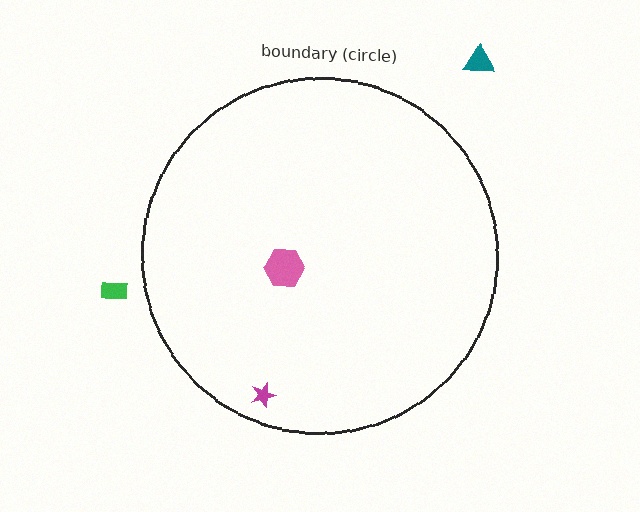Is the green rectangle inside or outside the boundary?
Outside.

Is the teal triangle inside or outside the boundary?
Outside.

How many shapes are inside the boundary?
2 inside, 2 outside.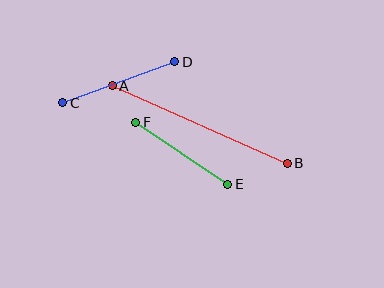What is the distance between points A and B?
The distance is approximately 191 pixels.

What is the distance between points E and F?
The distance is approximately 111 pixels.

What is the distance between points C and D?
The distance is approximately 119 pixels.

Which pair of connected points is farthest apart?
Points A and B are farthest apart.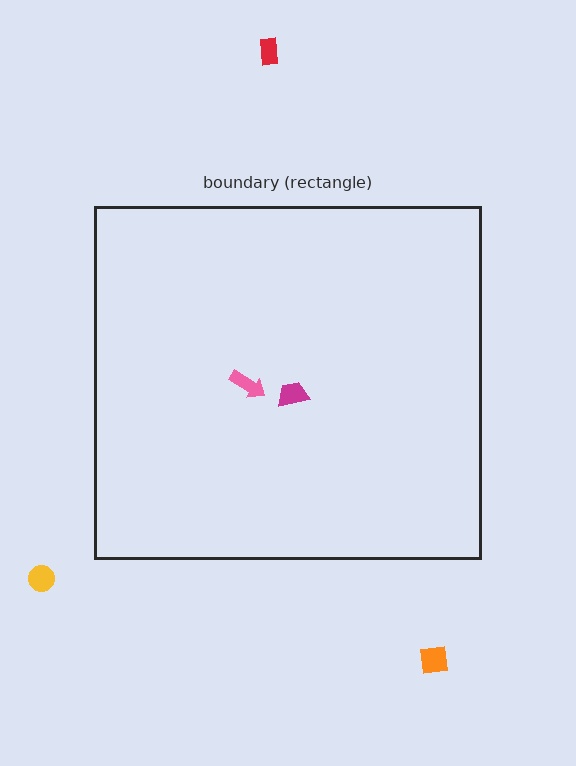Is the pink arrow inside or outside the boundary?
Inside.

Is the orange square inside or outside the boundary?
Outside.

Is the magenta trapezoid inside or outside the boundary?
Inside.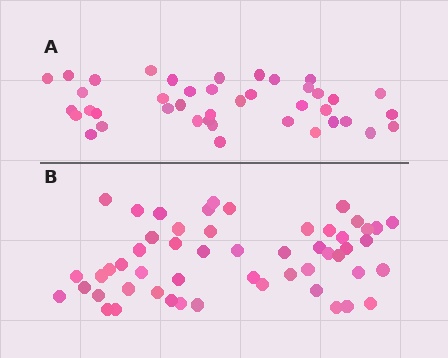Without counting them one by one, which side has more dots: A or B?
Region B (the bottom region) has more dots.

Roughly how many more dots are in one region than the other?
Region B has roughly 12 or so more dots than region A.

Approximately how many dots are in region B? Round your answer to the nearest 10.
About 50 dots. (The exact count is 53, which rounds to 50.)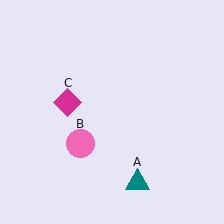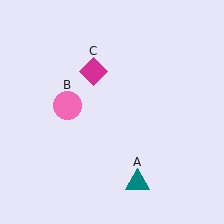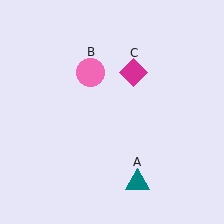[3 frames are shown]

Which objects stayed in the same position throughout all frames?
Teal triangle (object A) remained stationary.